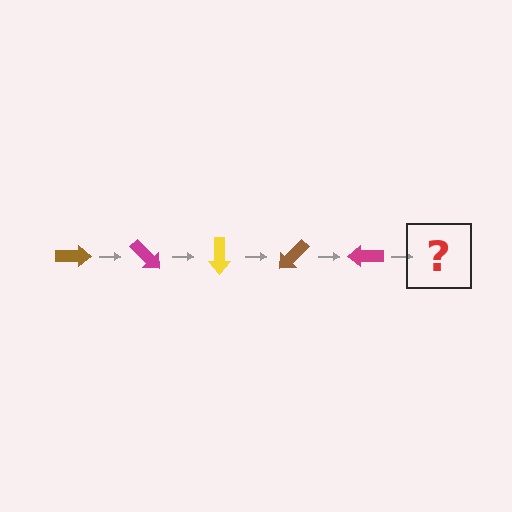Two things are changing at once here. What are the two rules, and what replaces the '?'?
The two rules are that it rotates 45 degrees each step and the color cycles through brown, magenta, and yellow. The '?' should be a yellow arrow, rotated 225 degrees from the start.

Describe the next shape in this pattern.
It should be a yellow arrow, rotated 225 degrees from the start.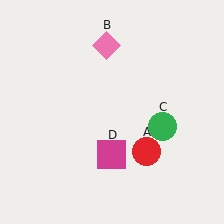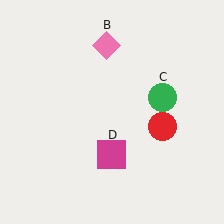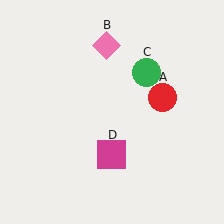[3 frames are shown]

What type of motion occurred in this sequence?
The red circle (object A), green circle (object C) rotated counterclockwise around the center of the scene.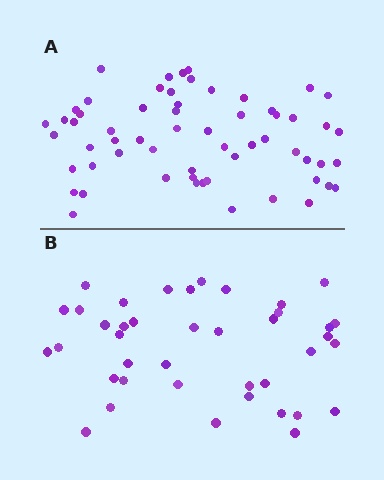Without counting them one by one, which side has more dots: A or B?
Region A (the top region) has more dots.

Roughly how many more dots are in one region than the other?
Region A has approximately 20 more dots than region B.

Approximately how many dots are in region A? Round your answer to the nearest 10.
About 60 dots.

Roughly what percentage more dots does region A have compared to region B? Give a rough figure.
About 50% more.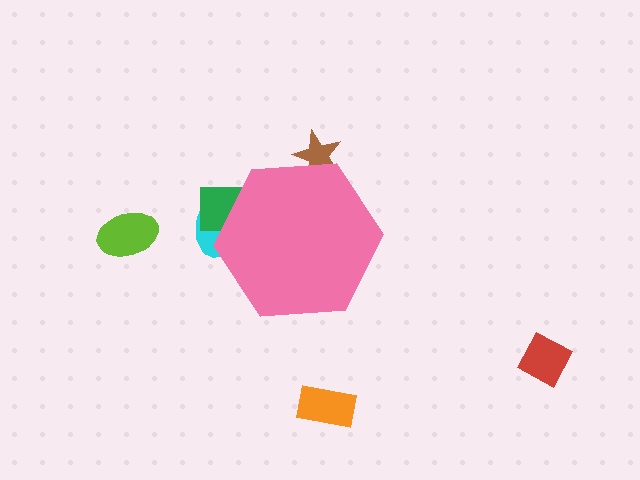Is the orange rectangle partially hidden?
No, the orange rectangle is fully visible.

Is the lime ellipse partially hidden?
No, the lime ellipse is fully visible.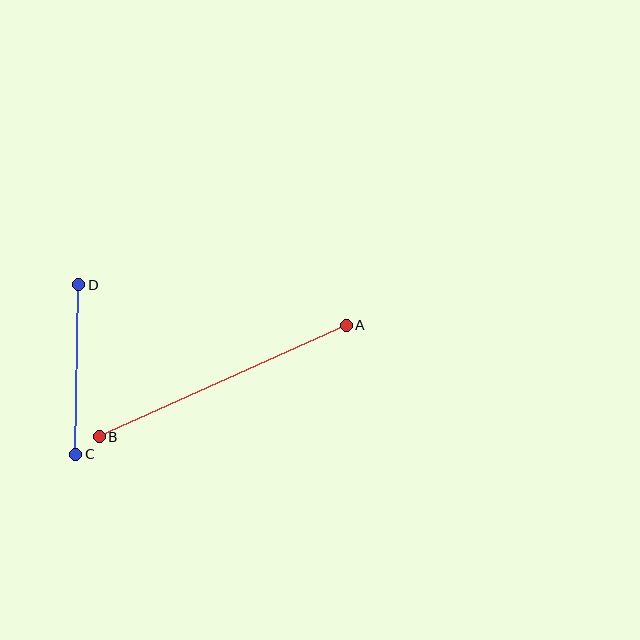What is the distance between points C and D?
The distance is approximately 169 pixels.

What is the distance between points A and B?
The distance is approximately 271 pixels.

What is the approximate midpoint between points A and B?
The midpoint is at approximately (223, 381) pixels.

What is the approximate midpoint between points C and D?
The midpoint is at approximately (77, 369) pixels.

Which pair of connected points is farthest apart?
Points A and B are farthest apart.